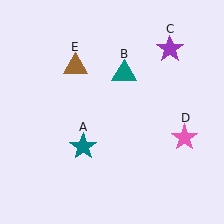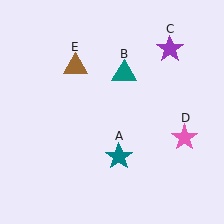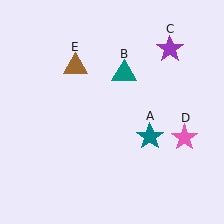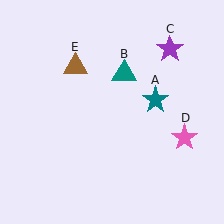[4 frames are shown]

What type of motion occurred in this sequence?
The teal star (object A) rotated counterclockwise around the center of the scene.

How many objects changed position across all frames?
1 object changed position: teal star (object A).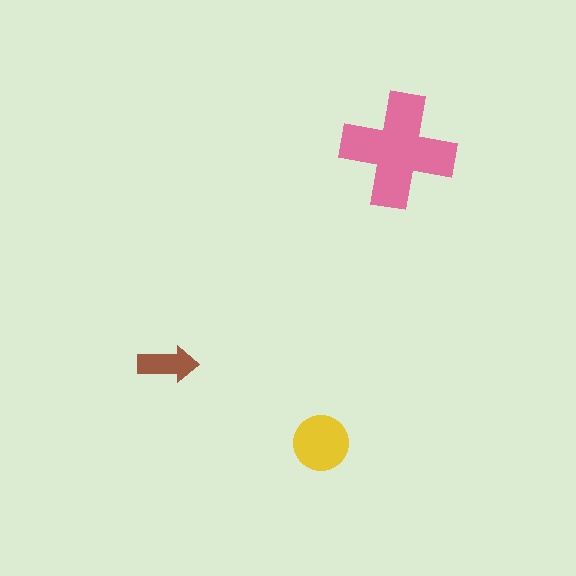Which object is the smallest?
The brown arrow.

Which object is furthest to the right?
The pink cross is rightmost.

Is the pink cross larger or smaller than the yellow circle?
Larger.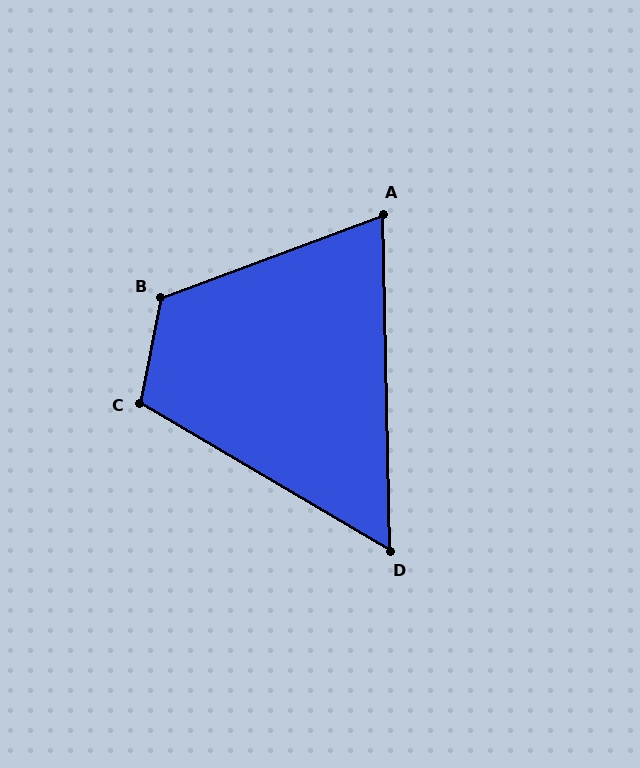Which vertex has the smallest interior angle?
D, at approximately 58 degrees.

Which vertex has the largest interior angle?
B, at approximately 122 degrees.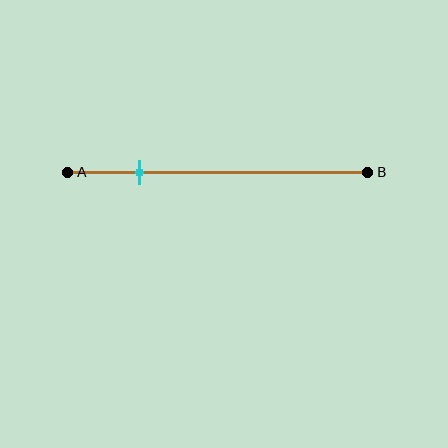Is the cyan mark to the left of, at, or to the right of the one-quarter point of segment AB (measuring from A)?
The cyan mark is approximately at the one-quarter point of segment AB.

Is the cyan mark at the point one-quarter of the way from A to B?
Yes, the mark is approximately at the one-quarter point.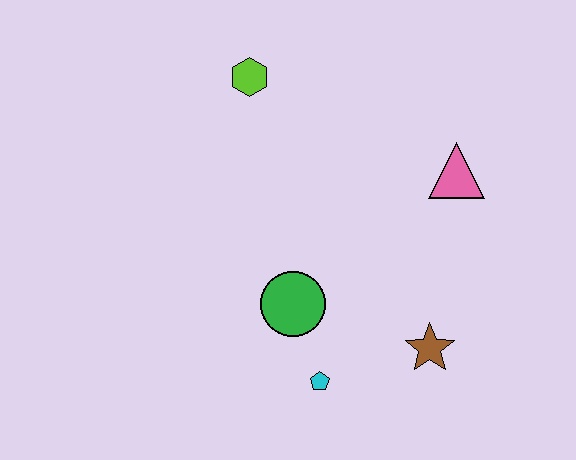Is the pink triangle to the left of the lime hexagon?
No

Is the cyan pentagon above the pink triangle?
No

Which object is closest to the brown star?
The cyan pentagon is closest to the brown star.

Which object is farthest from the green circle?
The lime hexagon is farthest from the green circle.